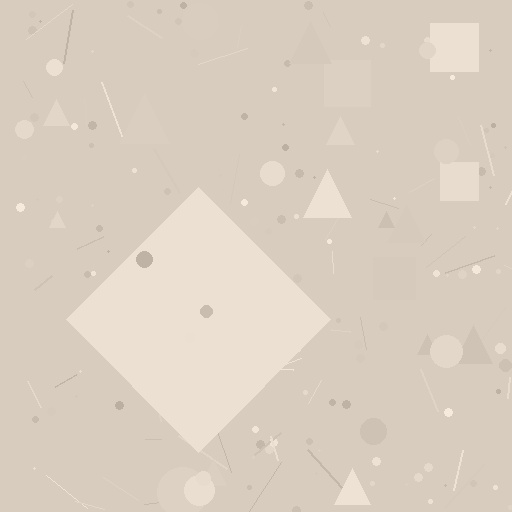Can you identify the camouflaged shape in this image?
The camouflaged shape is a diamond.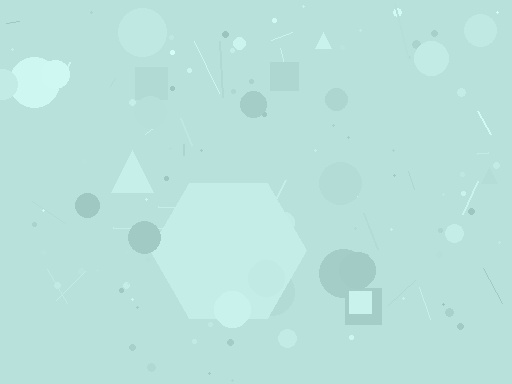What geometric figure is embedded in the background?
A hexagon is embedded in the background.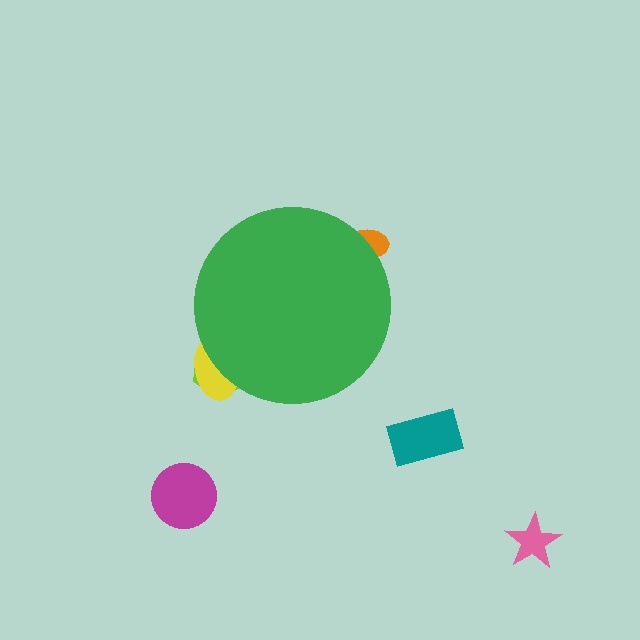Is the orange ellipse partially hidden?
Yes, the orange ellipse is partially hidden behind the green circle.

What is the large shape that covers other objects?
A green circle.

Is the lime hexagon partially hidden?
Yes, the lime hexagon is partially hidden behind the green circle.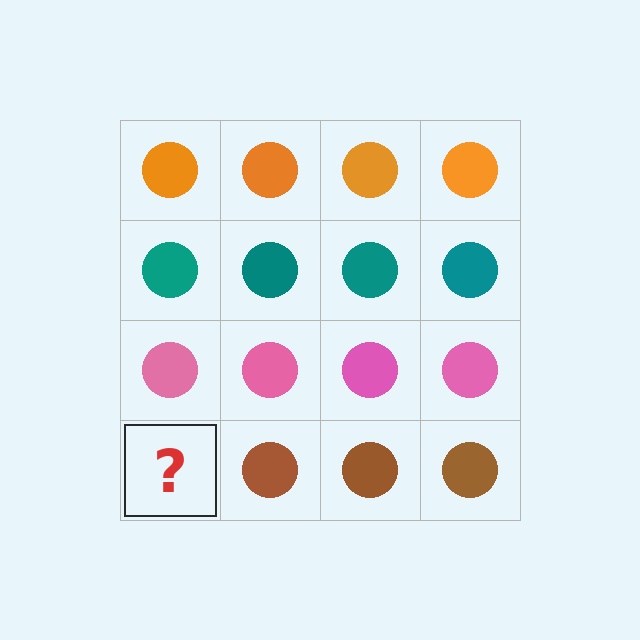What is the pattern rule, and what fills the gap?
The rule is that each row has a consistent color. The gap should be filled with a brown circle.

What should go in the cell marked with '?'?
The missing cell should contain a brown circle.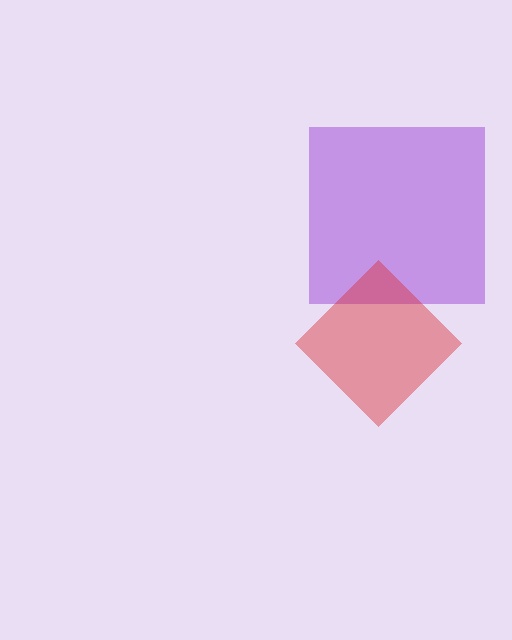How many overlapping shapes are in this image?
There are 2 overlapping shapes in the image.